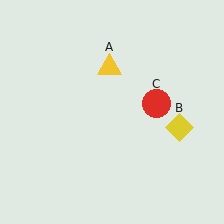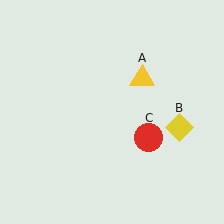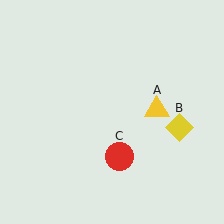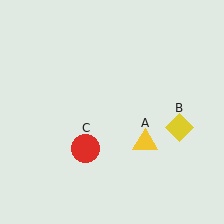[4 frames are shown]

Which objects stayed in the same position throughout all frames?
Yellow diamond (object B) remained stationary.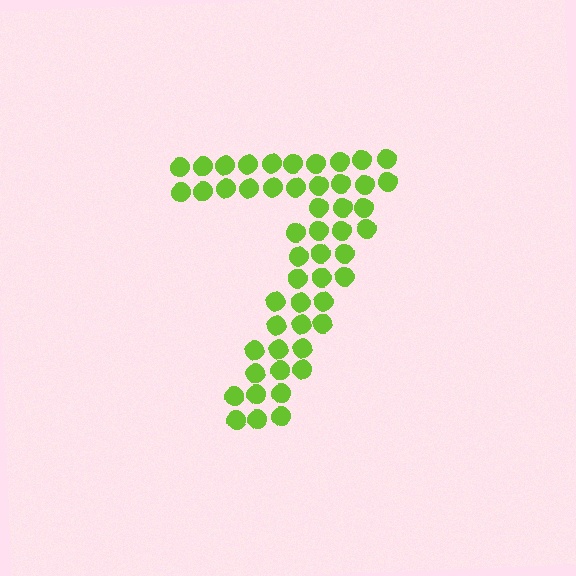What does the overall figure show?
The overall figure shows the digit 7.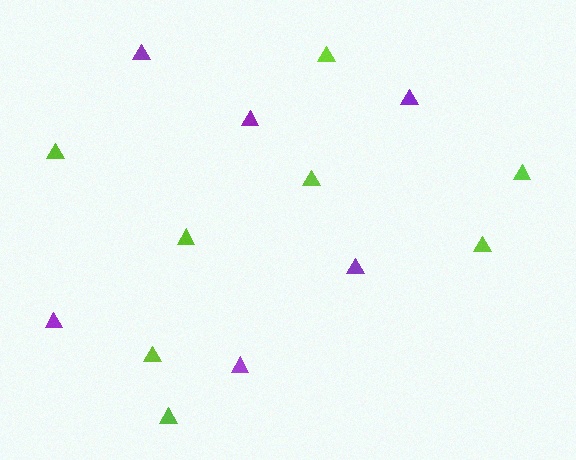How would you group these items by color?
There are 2 groups: one group of lime triangles (8) and one group of purple triangles (6).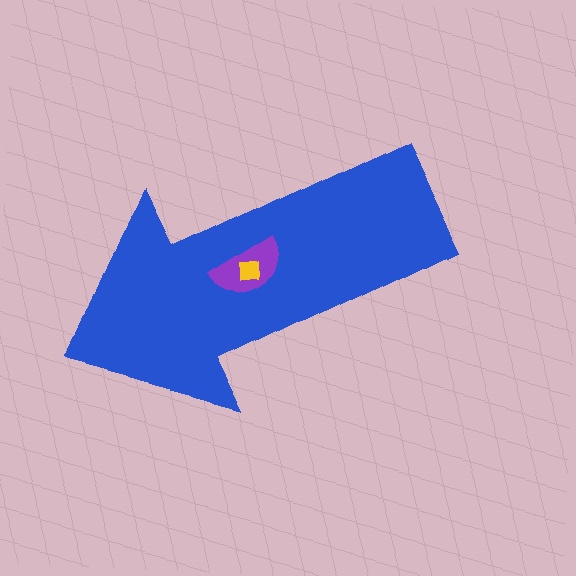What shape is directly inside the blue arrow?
The purple semicircle.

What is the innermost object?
The yellow square.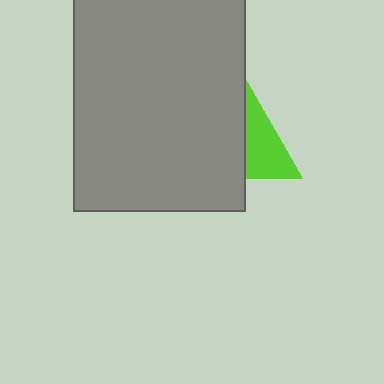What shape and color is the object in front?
The object in front is a gray rectangle.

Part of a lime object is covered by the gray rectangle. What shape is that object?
It is a triangle.